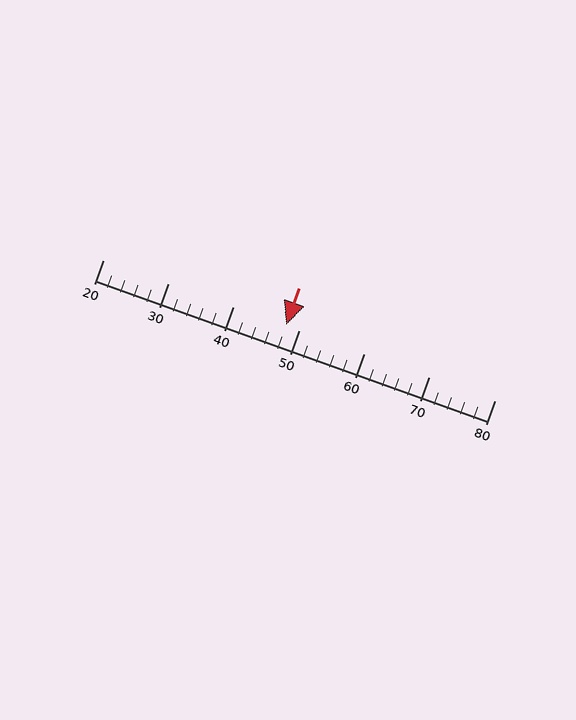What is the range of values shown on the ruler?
The ruler shows values from 20 to 80.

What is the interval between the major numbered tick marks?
The major tick marks are spaced 10 units apart.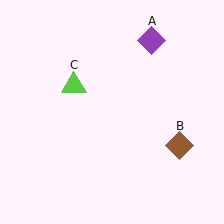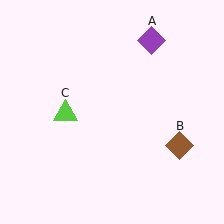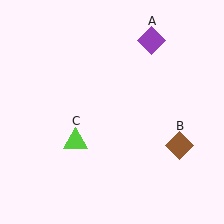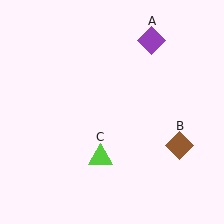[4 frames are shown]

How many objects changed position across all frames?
1 object changed position: lime triangle (object C).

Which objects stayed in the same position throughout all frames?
Purple diamond (object A) and brown diamond (object B) remained stationary.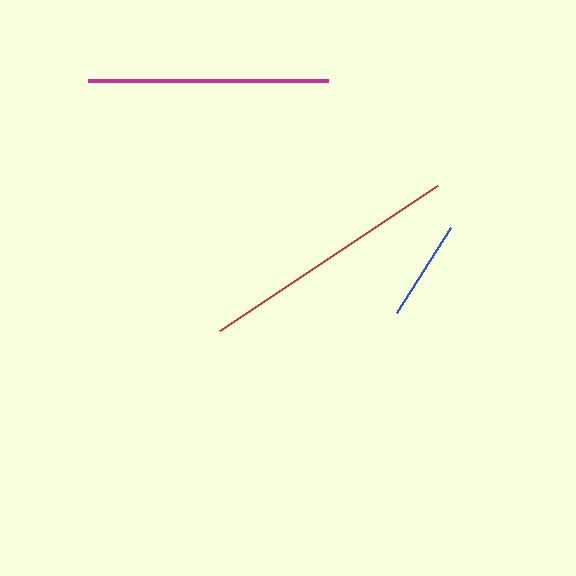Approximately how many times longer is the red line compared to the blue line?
The red line is approximately 2.6 times the length of the blue line.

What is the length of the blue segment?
The blue segment is approximately 101 pixels long.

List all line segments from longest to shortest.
From longest to shortest: red, magenta, blue.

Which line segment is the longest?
The red line is the longest at approximately 262 pixels.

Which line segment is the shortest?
The blue line is the shortest at approximately 101 pixels.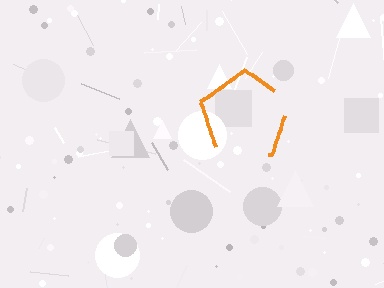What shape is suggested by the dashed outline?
The dashed outline suggests a pentagon.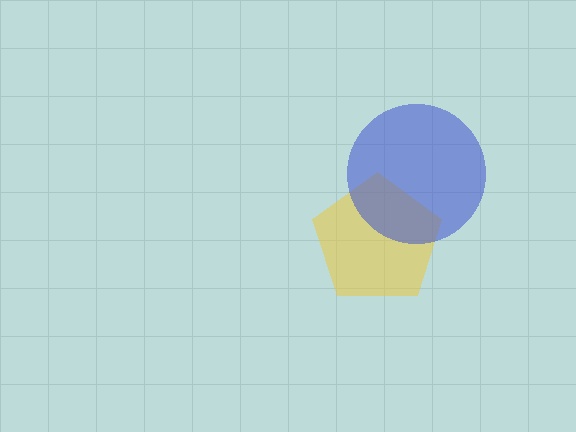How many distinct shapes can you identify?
There are 2 distinct shapes: a yellow pentagon, a blue circle.